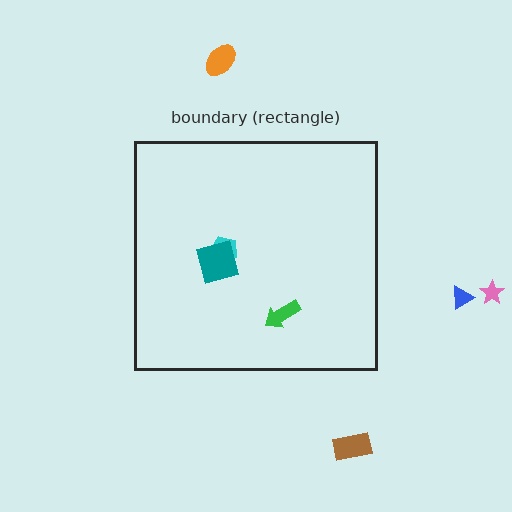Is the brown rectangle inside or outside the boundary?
Outside.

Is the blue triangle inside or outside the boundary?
Outside.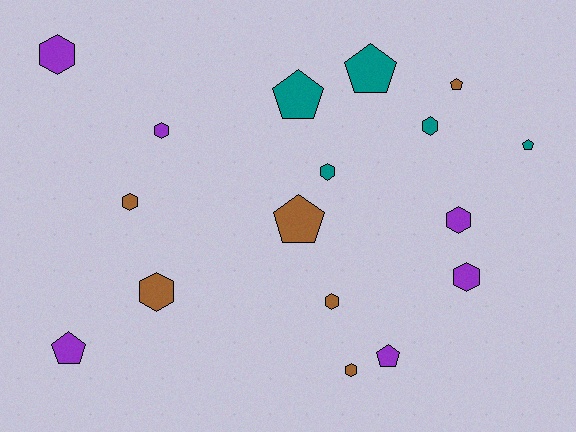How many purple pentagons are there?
There are 2 purple pentagons.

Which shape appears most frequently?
Hexagon, with 10 objects.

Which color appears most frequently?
Purple, with 6 objects.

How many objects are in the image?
There are 17 objects.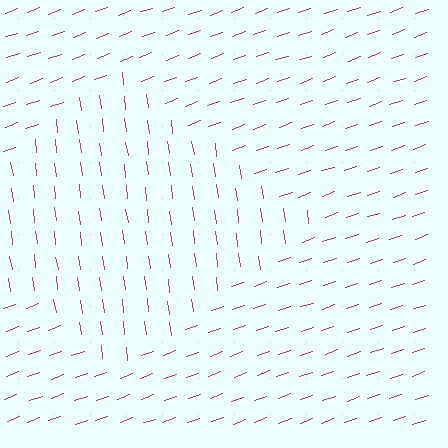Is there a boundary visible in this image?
Yes, there is a texture boundary formed by a change in line orientation.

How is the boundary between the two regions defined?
The boundary is defined purely by a change in line orientation (approximately 78 degrees difference). All lines are the same color and thickness.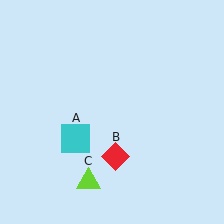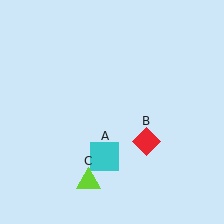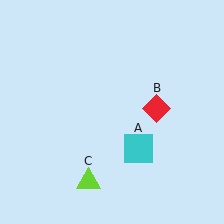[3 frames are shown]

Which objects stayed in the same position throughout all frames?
Lime triangle (object C) remained stationary.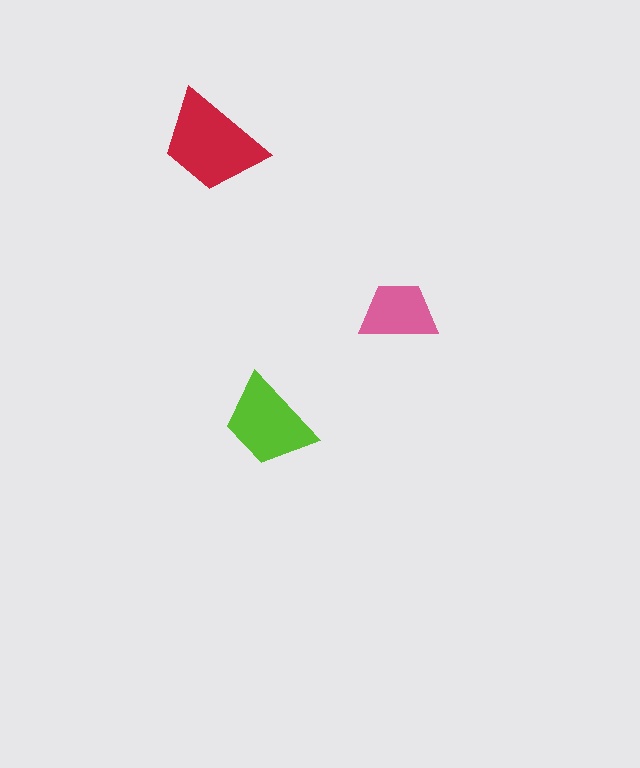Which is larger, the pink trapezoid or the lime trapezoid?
The lime one.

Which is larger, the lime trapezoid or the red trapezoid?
The red one.